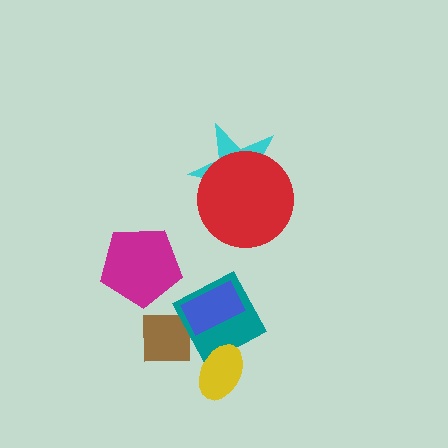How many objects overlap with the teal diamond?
3 objects overlap with the teal diamond.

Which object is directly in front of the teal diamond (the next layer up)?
The blue rectangle is directly in front of the teal diamond.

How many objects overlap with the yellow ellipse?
1 object overlaps with the yellow ellipse.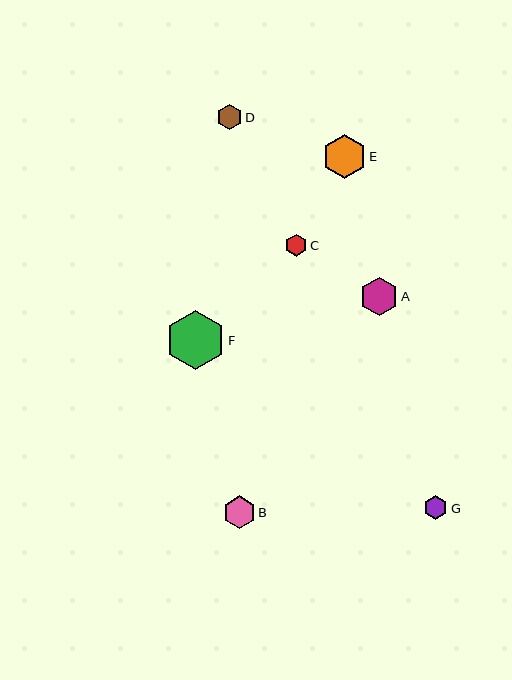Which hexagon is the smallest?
Hexagon C is the smallest with a size of approximately 22 pixels.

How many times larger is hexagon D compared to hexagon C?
Hexagon D is approximately 1.1 times the size of hexagon C.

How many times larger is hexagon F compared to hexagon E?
Hexagon F is approximately 1.4 times the size of hexagon E.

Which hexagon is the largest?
Hexagon F is the largest with a size of approximately 60 pixels.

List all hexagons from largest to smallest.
From largest to smallest: F, E, A, B, D, G, C.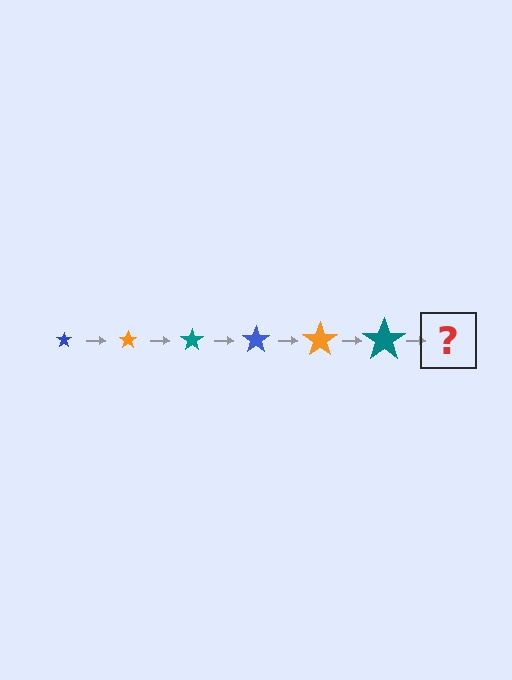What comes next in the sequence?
The next element should be a blue star, larger than the previous one.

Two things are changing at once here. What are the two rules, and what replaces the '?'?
The two rules are that the star grows larger each step and the color cycles through blue, orange, and teal. The '?' should be a blue star, larger than the previous one.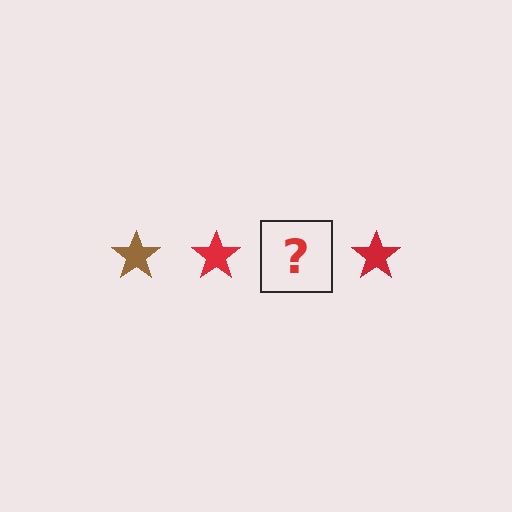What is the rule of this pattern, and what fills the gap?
The rule is that the pattern cycles through brown, red stars. The gap should be filled with a brown star.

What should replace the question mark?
The question mark should be replaced with a brown star.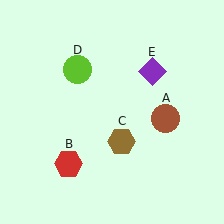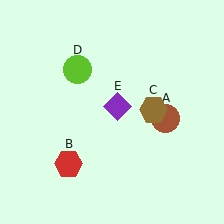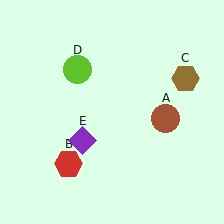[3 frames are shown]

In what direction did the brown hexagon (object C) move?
The brown hexagon (object C) moved up and to the right.